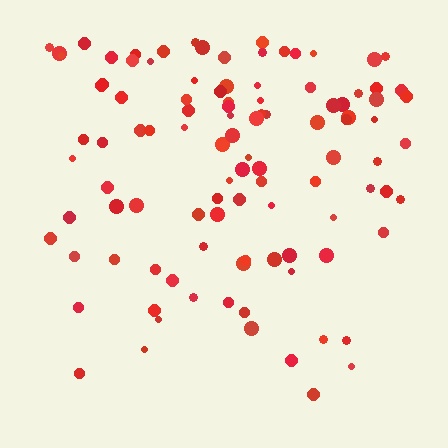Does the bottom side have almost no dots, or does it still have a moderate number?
Still a moderate number, just noticeably fewer than the top.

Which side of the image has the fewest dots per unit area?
The bottom.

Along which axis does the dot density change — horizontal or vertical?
Vertical.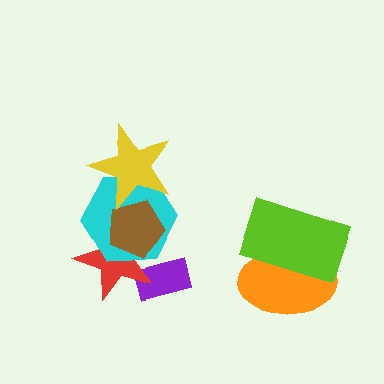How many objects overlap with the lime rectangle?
1 object overlaps with the lime rectangle.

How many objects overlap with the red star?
3 objects overlap with the red star.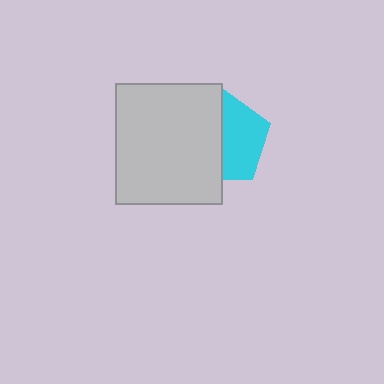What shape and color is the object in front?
The object in front is a light gray rectangle.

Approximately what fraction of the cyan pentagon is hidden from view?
Roughly 51% of the cyan pentagon is hidden behind the light gray rectangle.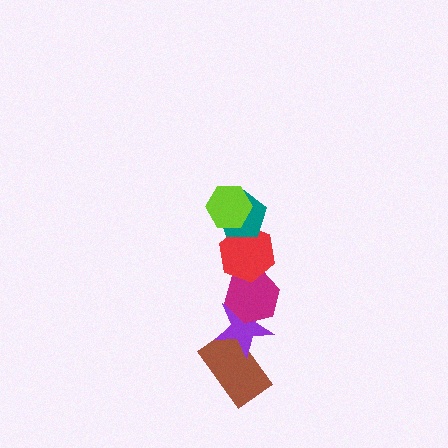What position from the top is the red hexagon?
The red hexagon is 3rd from the top.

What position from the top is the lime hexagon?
The lime hexagon is 1st from the top.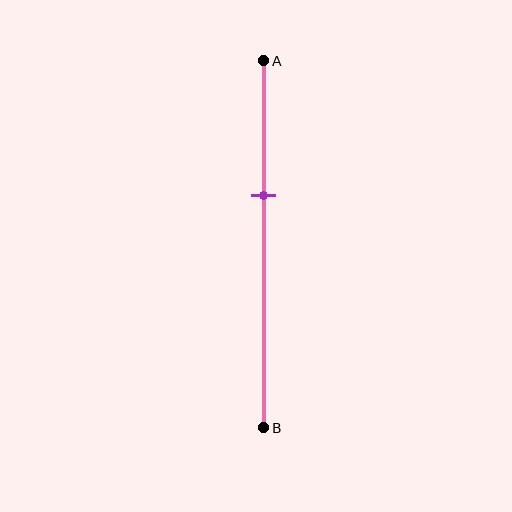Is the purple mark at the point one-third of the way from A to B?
No, the mark is at about 35% from A, not at the 33% one-third point.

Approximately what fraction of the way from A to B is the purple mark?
The purple mark is approximately 35% of the way from A to B.